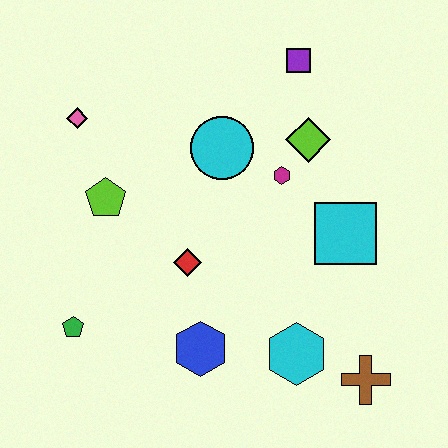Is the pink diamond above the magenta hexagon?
Yes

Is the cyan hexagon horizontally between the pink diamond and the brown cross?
Yes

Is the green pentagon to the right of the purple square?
No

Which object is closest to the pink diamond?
The lime pentagon is closest to the pink diamond.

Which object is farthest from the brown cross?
The pink diamond is farthest from the brown cross.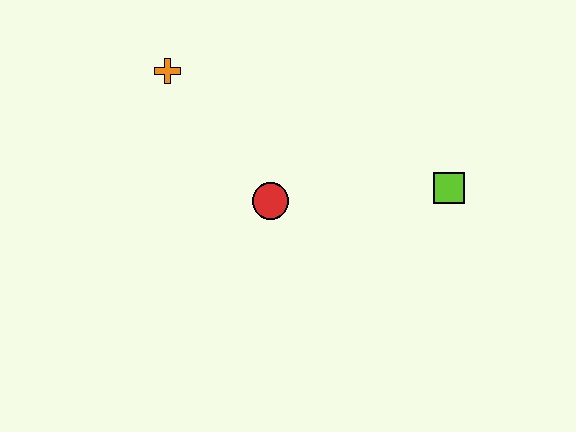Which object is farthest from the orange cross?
The lime square is farthest from the orange cross.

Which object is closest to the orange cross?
The red circle is closest to the orange cross.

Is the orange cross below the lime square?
No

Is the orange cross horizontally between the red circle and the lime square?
No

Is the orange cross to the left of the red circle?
Yes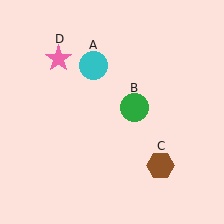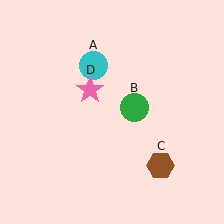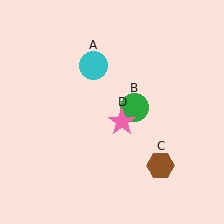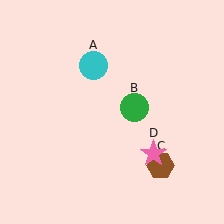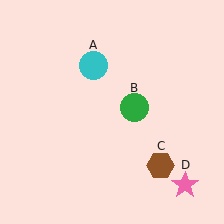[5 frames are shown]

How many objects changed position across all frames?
1 object changed position: pink star (object D).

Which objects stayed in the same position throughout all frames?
Cyan circle (object A) and green circle (object B) and brown hexagon (object C) remained stationary.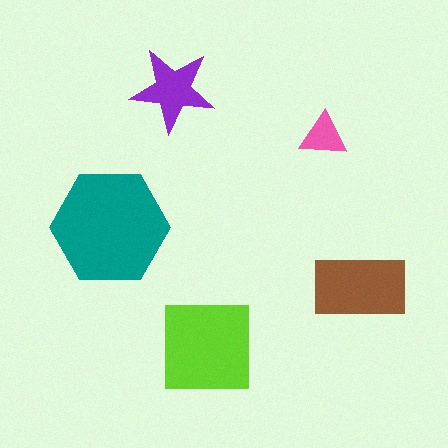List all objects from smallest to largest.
The pink triangle, the purple star, the brown rectangle, the lime square, the teal hexagon.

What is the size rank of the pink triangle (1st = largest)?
5th.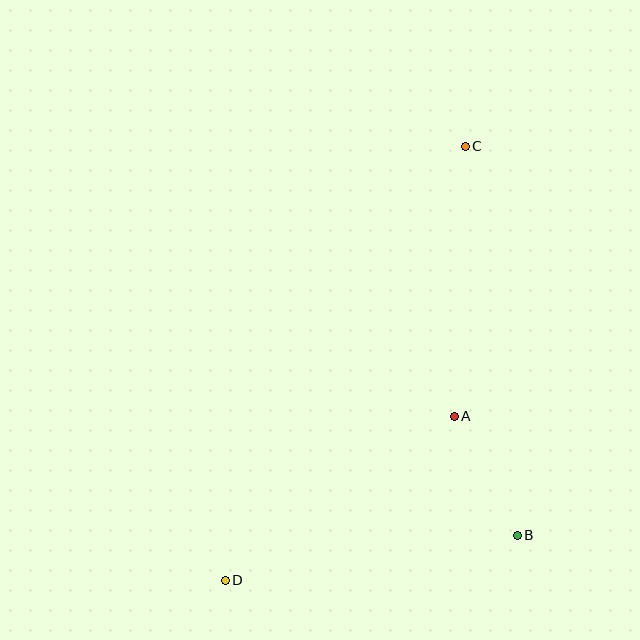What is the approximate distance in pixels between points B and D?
The distance between B and D is approximately 296 pixels.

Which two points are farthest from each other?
Points C and D are farthest from each other.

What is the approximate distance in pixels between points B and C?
The distance between B and C is approximately 392 pixels.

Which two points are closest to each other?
Points A and B are closest to each other.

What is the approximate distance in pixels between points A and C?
The distance between A and C is approximately 270 pixels.